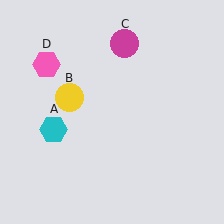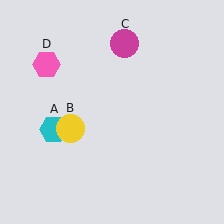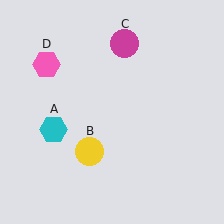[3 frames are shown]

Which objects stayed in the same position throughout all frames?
Cyan hexagon (object A) and magenta circle (object C) and pink hexagon (object D) remained stationary.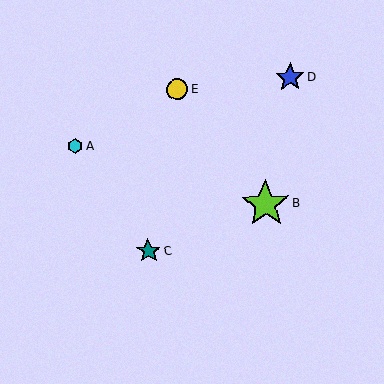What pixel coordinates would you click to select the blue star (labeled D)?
Click at (290, 78) to select the blue star D.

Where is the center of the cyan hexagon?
The center of the cyan hexagon is at (75, 146).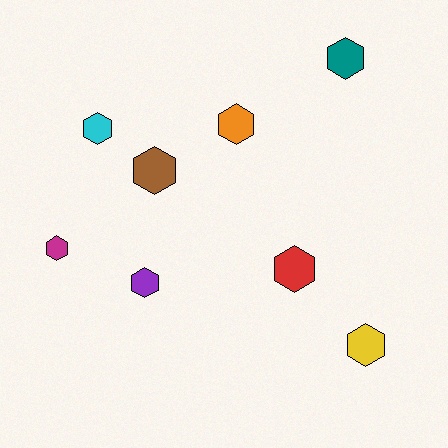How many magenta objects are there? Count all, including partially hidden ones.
There is 1 magenta object.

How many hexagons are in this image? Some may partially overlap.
There are 8 hexagons.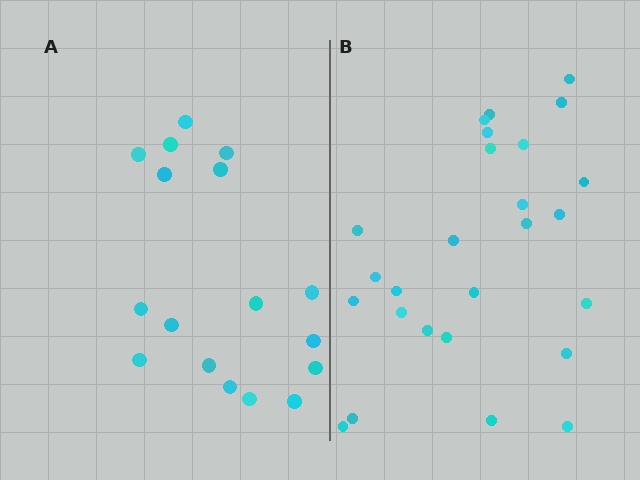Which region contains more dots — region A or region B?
Region B (the right region) has more dots.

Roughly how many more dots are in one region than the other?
Region B has roughly 8 or so more dots than region A.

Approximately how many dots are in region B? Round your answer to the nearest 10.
About 30 dots. (The exact count is 26, which rounds to 30.)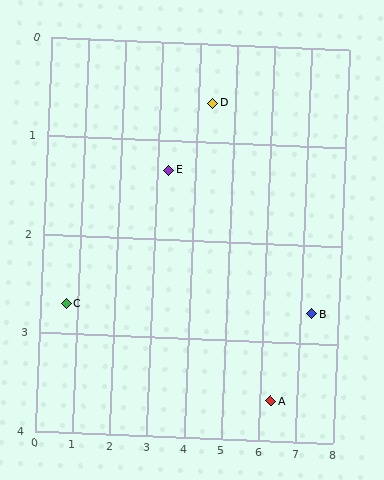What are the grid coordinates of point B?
Point B is at approximately (7.3, 2.7).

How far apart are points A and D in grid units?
Points A and D are about 3.6 grid units apart.